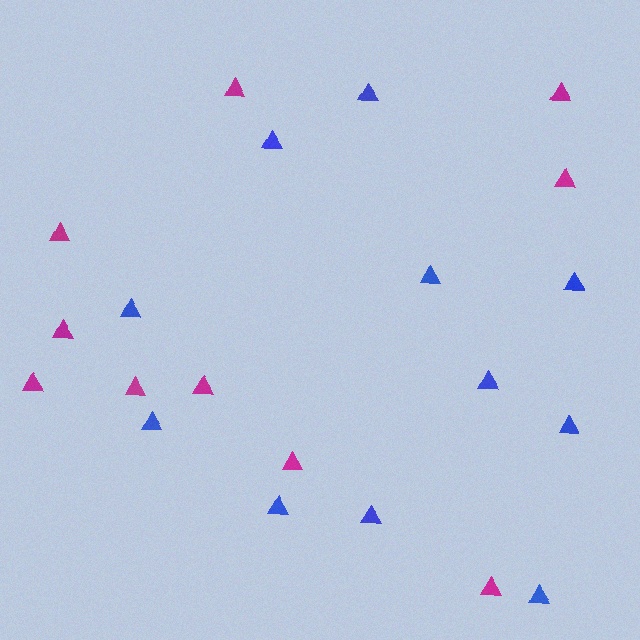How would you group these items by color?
There are 2 groups: one group of blue triangles (11) and one group of magenta triangles (10).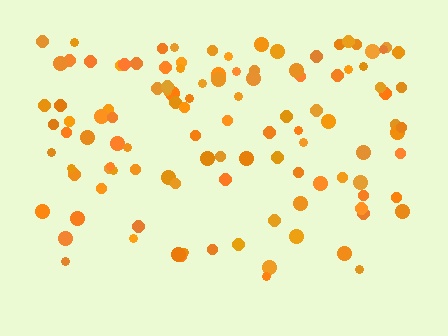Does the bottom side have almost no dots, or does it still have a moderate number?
Still a moderate number, just noticeably fewer than the top.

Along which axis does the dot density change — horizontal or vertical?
Vertical.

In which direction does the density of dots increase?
From bottom to top, with the top side densest.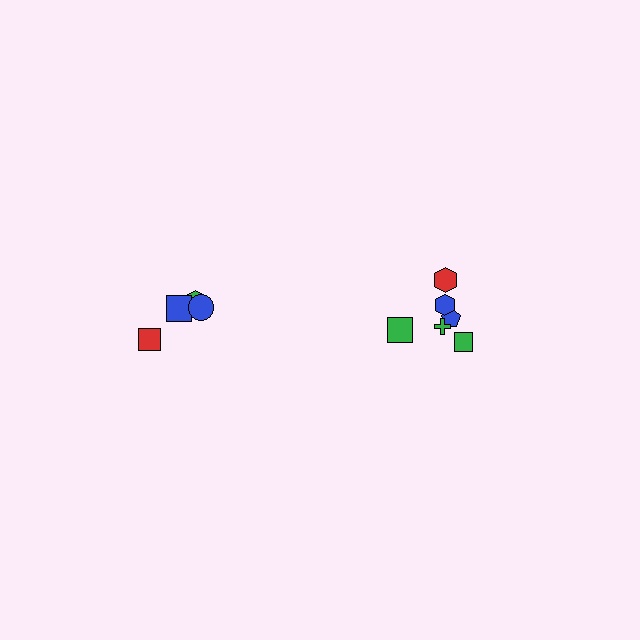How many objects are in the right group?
There are 6 objects.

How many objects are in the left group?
There are 4 objects.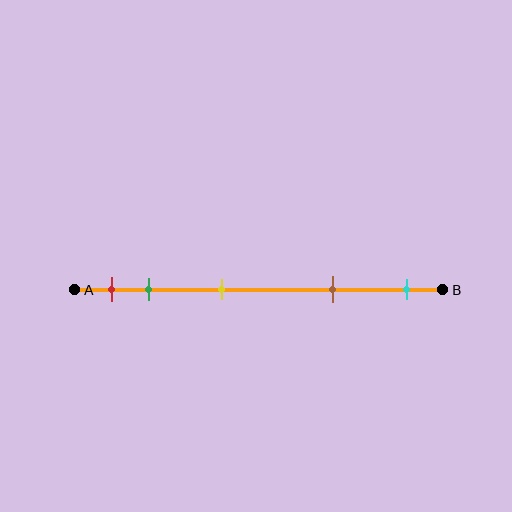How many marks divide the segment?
There are 5 marks dividing the segment.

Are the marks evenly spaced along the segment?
No, the marks are not evenly spaced.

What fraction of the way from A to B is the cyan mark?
The cyan mark is approximately 90% (0.9) of the way from A to B.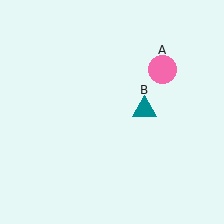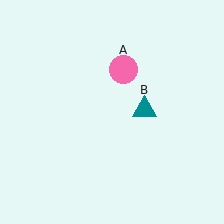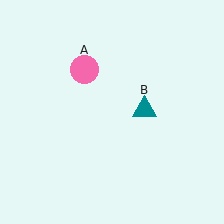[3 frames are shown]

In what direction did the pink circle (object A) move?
The pink circle (object A) moved left.